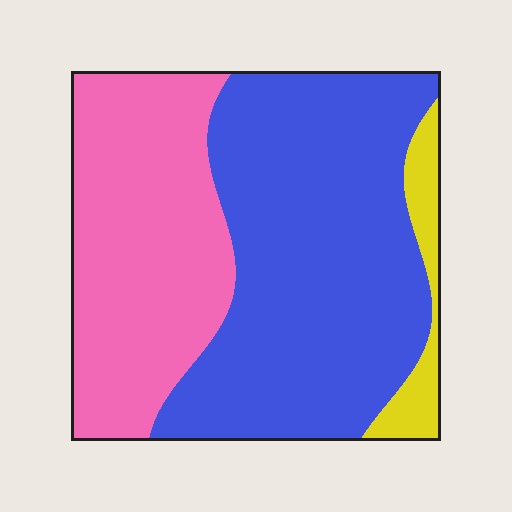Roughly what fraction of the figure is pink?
Pink covers about 35% of the figure.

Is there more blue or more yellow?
Blue.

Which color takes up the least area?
Yellow, at roughly 5%.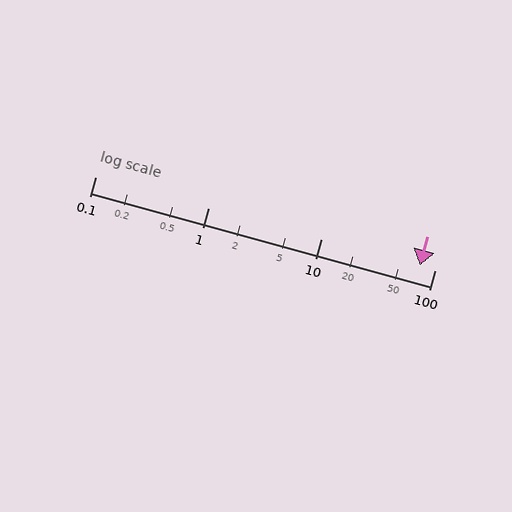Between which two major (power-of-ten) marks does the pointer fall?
The pointer is between 10 and 100.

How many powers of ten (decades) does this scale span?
The scale spans 3 decades, from 0.1 to 100.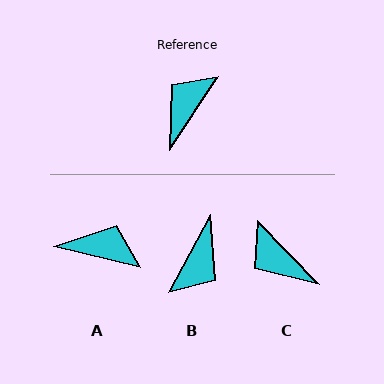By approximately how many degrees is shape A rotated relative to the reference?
Approximately 70 degrees clockwise.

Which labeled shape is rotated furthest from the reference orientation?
B, about 175 degrees away.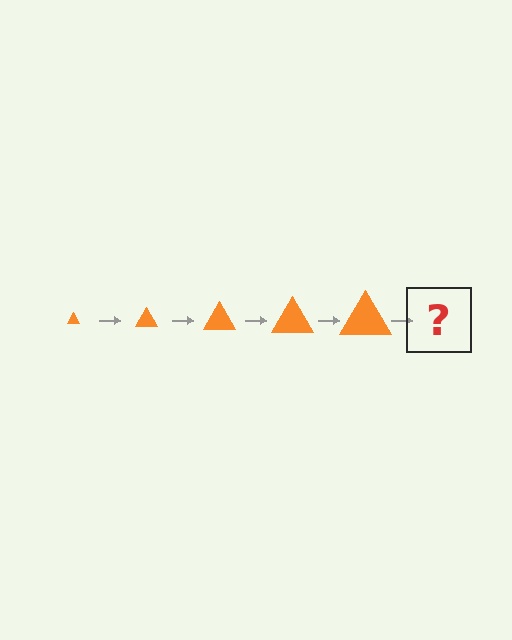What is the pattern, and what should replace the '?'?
The pattern is that the triangle gets progressively larger each step. The '?' should be an orange triangle, larger than the previous one.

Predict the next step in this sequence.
The next step is an orange triangle, larger than the previous one.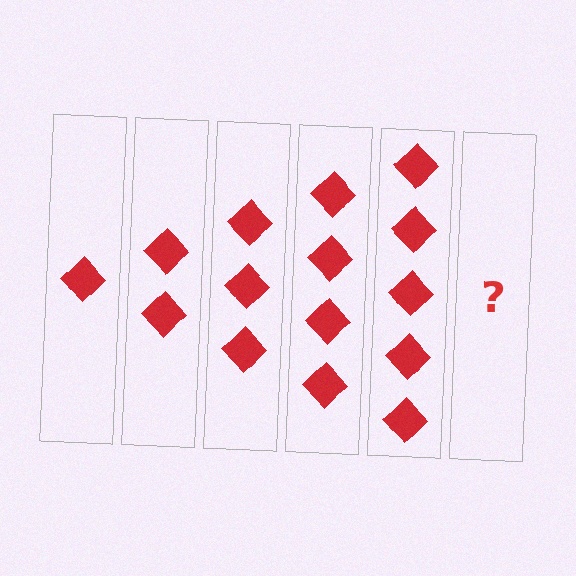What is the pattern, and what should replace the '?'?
The pattern is that each step adds one more diamond. The '?' should be 6 diamonds.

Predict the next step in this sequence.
The next step is 6 diamonds.